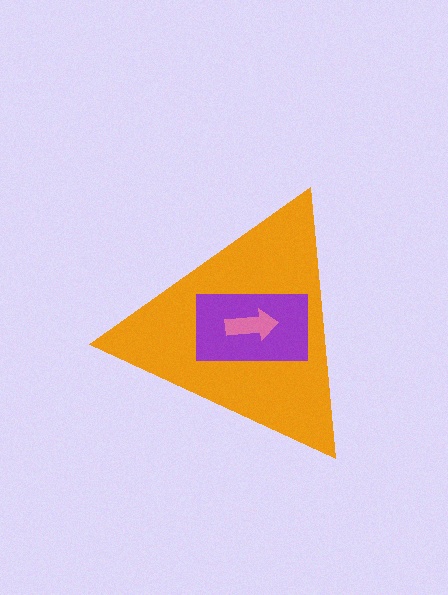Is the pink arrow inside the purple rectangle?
Yes.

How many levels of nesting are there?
3.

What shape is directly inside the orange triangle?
The purple rectangle.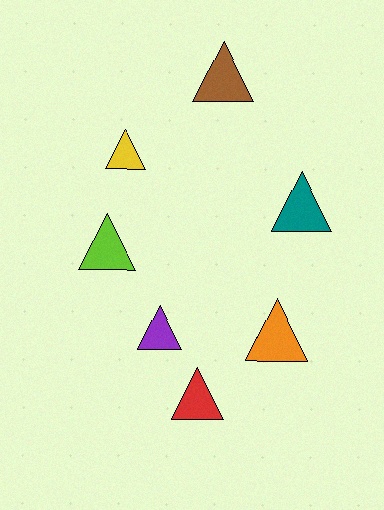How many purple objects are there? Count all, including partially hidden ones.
There is 1 purple object.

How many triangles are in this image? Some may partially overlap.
There are 7 triangles.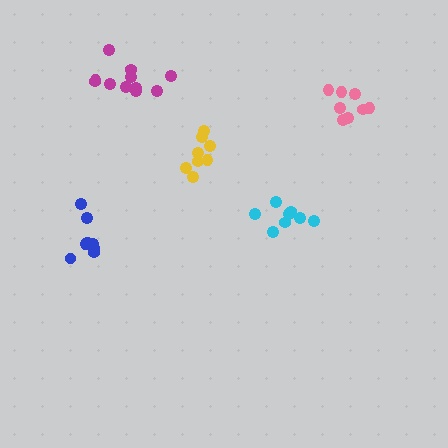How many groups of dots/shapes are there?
There are 5 groups.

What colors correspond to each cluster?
The clusters are colored: blue, cyan, yellow, pink, magenta.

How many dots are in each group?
Group 1: 8 dots, Group 2: 8 dots, Group 3: 8 dots, Group 4: 8 dots, Group 5: 11 dots (43 total).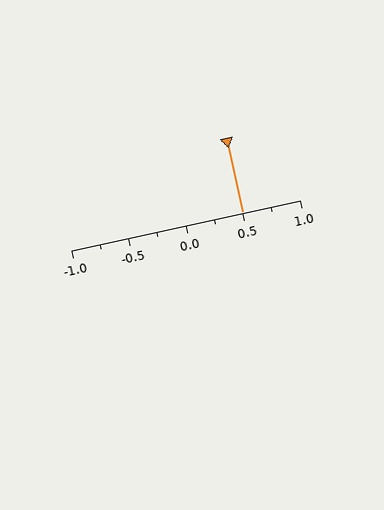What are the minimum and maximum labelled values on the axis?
The axis runs from -1.0 to 1.0.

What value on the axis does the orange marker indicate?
The marker indicates approximately 0.5.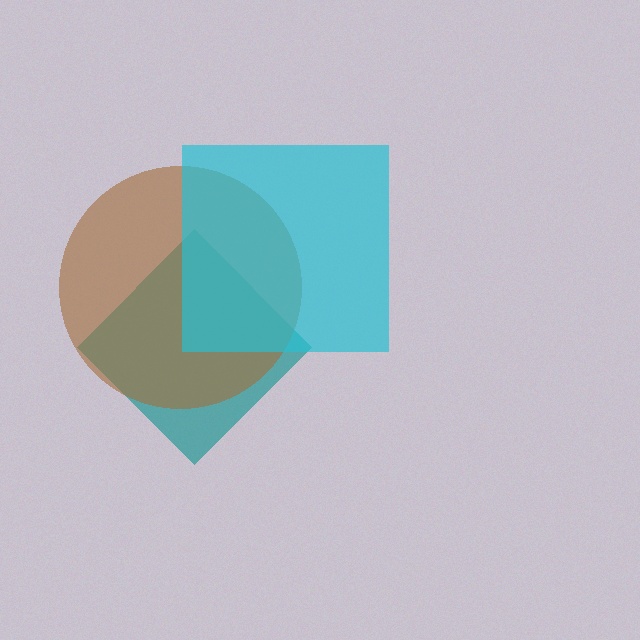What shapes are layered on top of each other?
The layered shapes are: a teal diamond, a brown circle, a cyan square.